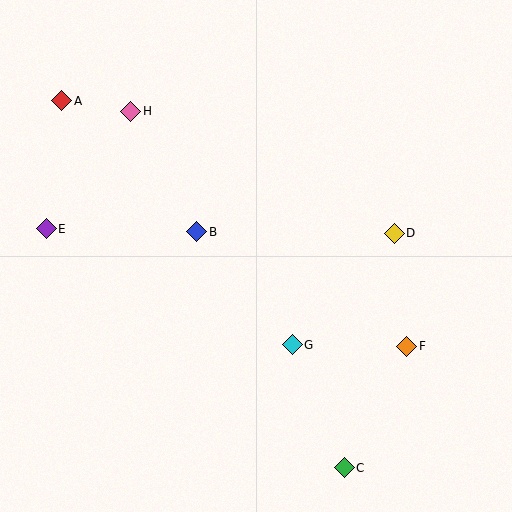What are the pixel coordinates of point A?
Point A is at (62, 101).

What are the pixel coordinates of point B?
Point B is at (197, 232).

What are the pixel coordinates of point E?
Point E is at (46, 229).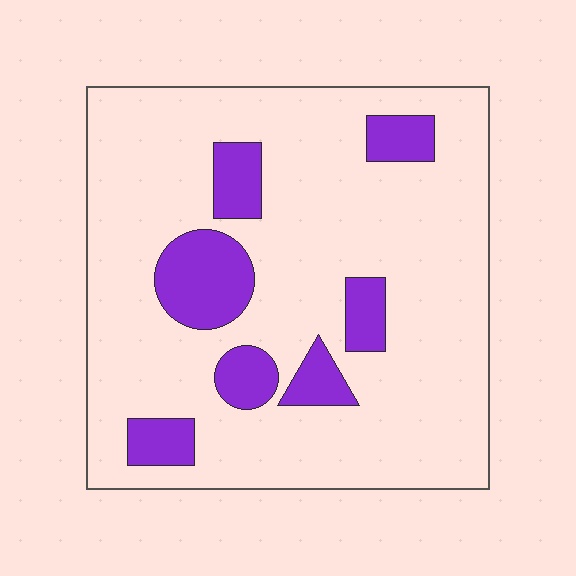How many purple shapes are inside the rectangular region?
7.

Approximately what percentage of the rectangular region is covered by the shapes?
Approximately 15%.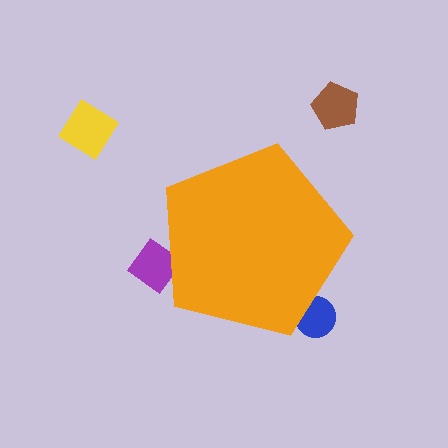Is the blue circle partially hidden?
Yes, the blue circle is partially hidden behind the orange pentagon.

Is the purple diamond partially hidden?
Yes, the purple diamond is partially hidden behind the orange pentagon.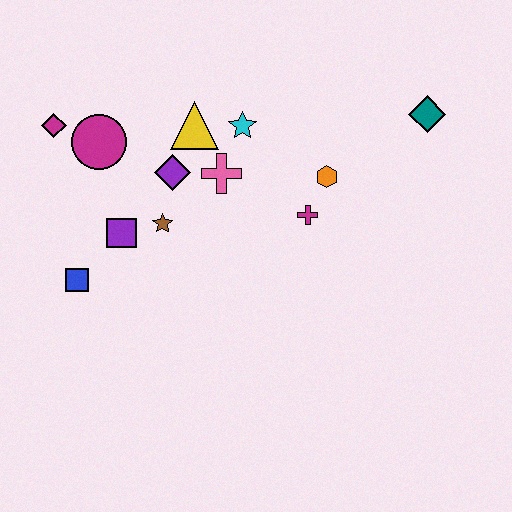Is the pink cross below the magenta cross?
No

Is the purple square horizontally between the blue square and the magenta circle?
No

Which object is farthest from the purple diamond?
The teal diamond is farthest from the purple diamond.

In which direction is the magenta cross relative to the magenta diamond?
The magenta cross is to the right of the magenta diamond.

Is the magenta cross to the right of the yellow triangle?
Yes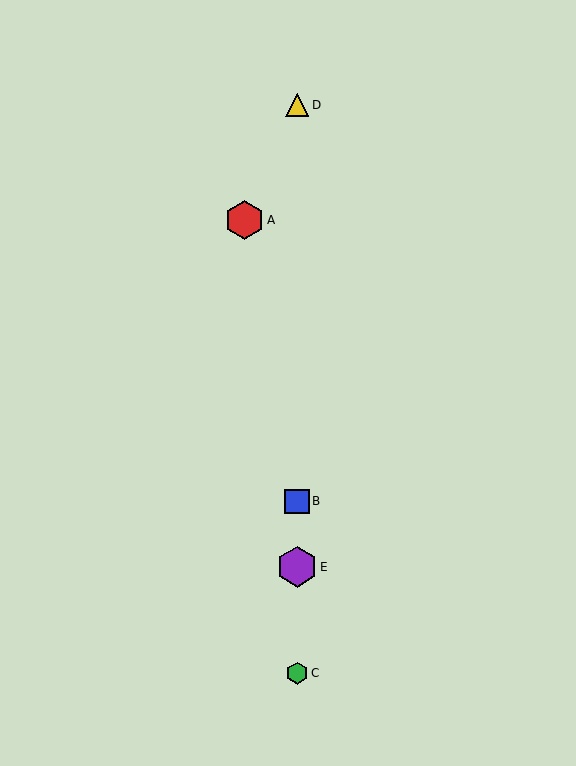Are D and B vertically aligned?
Yes, both are at x≈297.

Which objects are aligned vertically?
Objects B, C, D, E are aligned vertically.